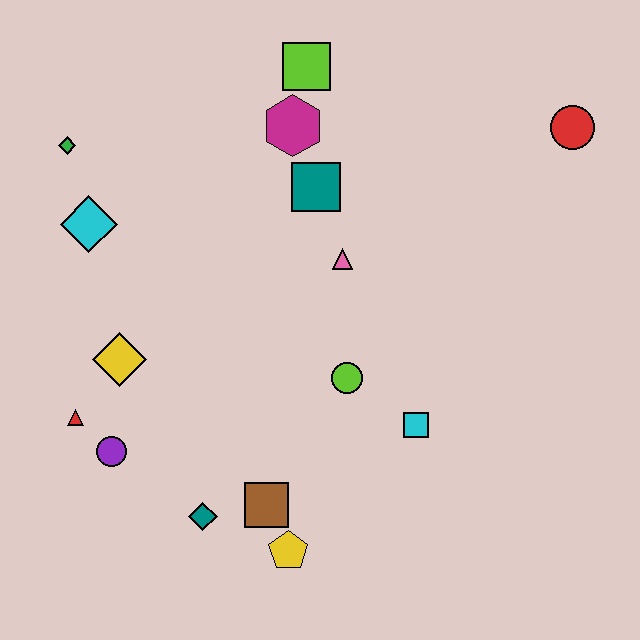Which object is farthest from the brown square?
The red circle is farthest from the brown square.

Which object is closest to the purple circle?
The red triangle is closest to the purple circle.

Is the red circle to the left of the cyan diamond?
No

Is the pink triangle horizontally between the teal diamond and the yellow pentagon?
No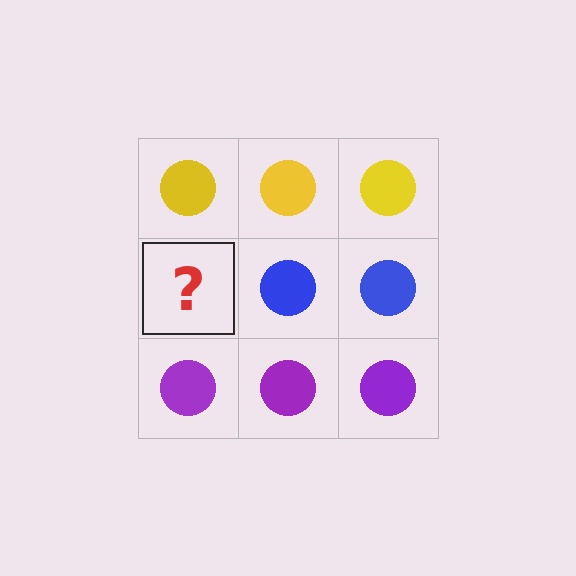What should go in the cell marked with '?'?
The missing cell should contain a blue circle.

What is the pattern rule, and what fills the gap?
The rule is that each row has a consistent color. The gap should be filled with a blue circle.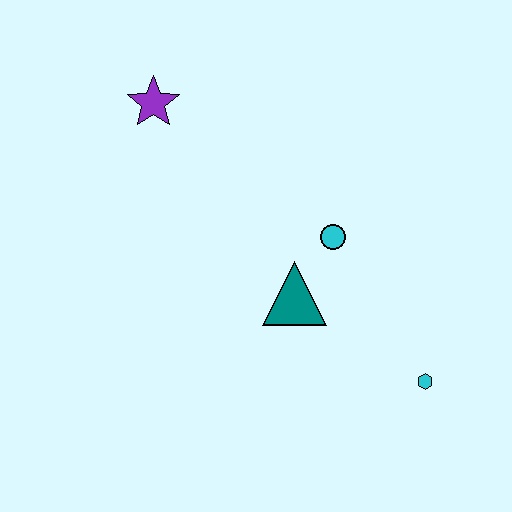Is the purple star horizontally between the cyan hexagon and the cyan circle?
No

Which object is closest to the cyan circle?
The teal triangle is closest to the cyan circle.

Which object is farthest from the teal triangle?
The purple star is farthest from the teal triangle.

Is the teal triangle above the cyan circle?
No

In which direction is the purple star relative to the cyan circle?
The purple star is to the left of the cyan circle.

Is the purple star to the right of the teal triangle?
No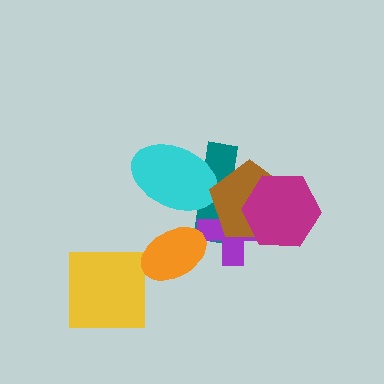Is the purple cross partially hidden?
Yes, it is partially covered by another shape.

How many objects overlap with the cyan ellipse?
1 object overlaps with the cyan ellipse.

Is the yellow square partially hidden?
No, no other shape covers it.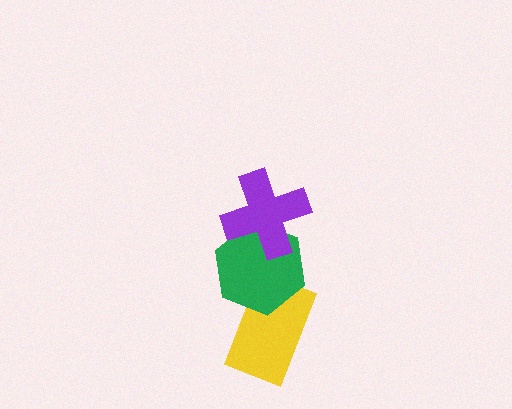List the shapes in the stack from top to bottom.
From top to bottom: the purple cross, the green hexagon, the yellow rectangle.